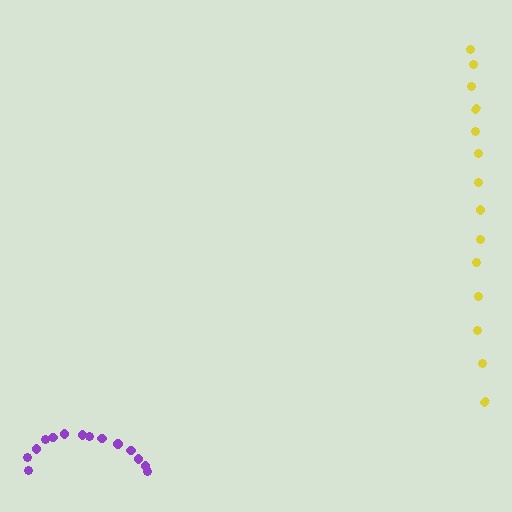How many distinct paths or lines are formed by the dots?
There are 2 distinct paths.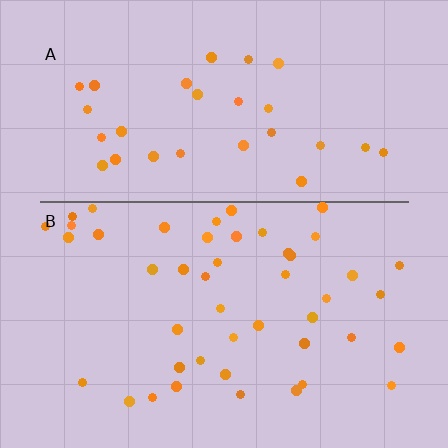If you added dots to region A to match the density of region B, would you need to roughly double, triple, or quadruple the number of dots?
Approximately double.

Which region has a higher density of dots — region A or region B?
B (the bottom).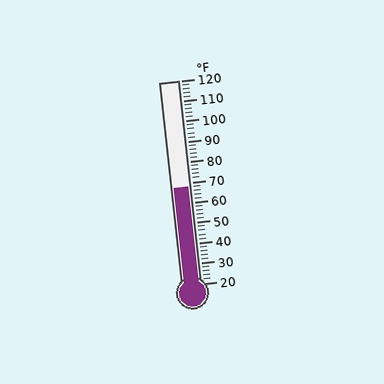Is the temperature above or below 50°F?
The temperature is above 50°F.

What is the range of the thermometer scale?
The thermometer scale ranges from 20°F to 120°F.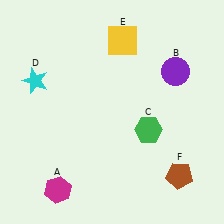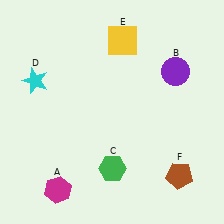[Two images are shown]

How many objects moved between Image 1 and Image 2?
1 object moved between the two images.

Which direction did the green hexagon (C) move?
The green hexagon (C) moved down.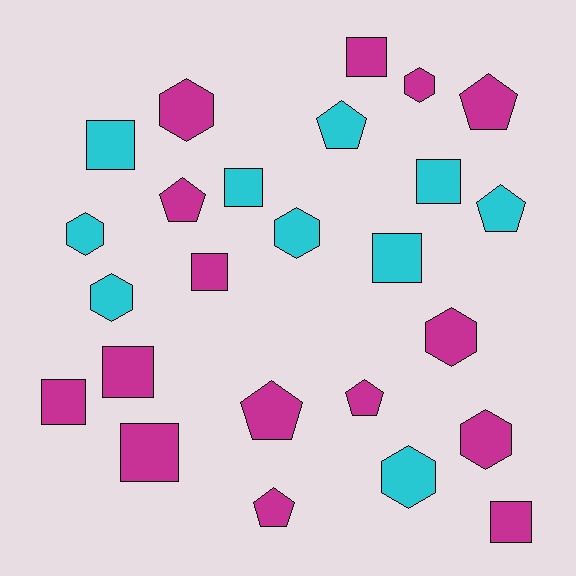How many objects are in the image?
There are 25 objects.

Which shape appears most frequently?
Square, with 10 objects.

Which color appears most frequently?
Magenta, with 15 objects.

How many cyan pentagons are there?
There are 2 cyan pentagons.